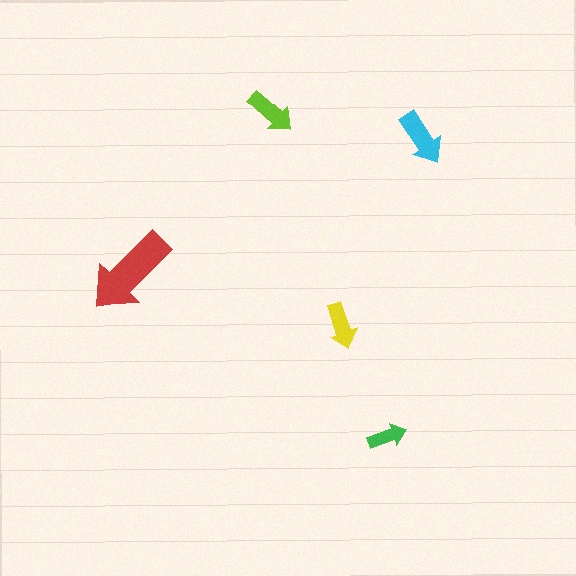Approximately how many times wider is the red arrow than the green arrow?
About 2.5 times wider.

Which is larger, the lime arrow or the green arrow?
The lime one.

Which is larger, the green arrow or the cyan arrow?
The cyan one.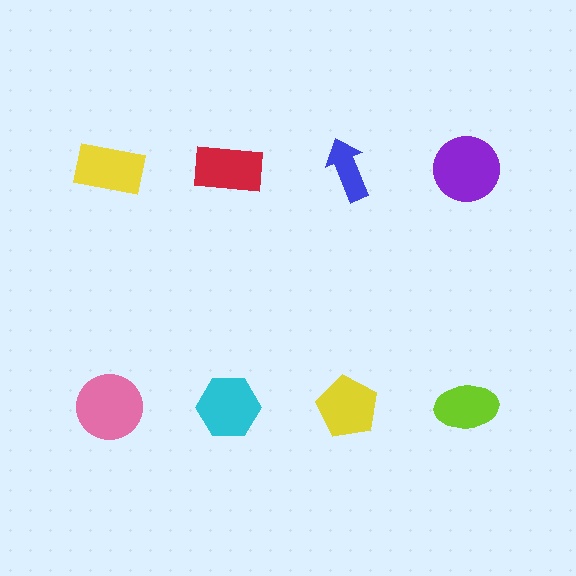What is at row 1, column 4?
A purple circle.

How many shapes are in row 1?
4 shapes.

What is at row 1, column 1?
A yellow rectangle.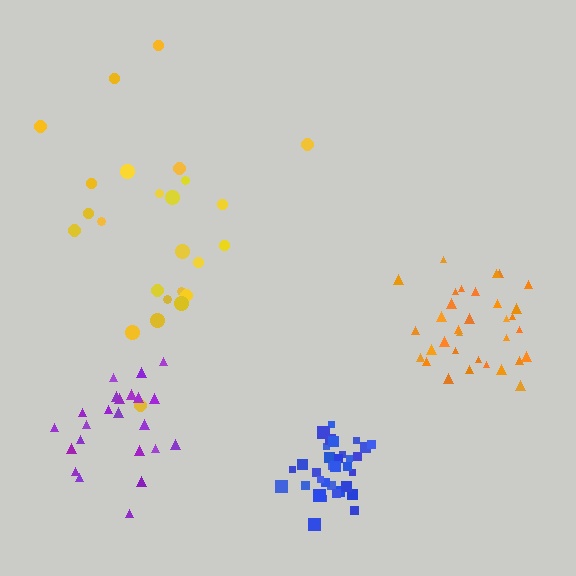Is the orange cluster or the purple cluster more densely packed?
Orange.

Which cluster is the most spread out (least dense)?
Yellow.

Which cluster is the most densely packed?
Blue.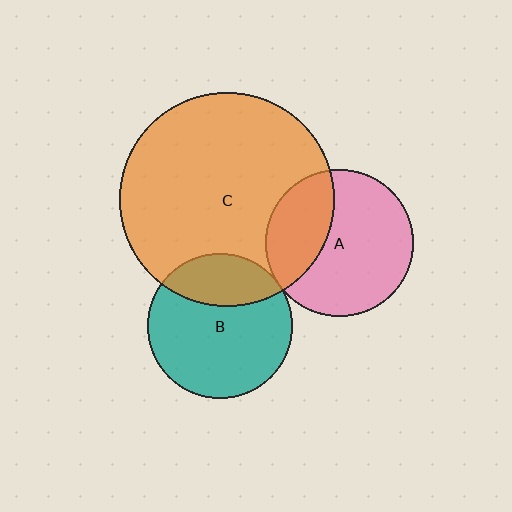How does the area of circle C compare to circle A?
Approximately 2.1 times.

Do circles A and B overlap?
Yes.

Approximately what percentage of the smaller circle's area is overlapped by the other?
Approximately 5%.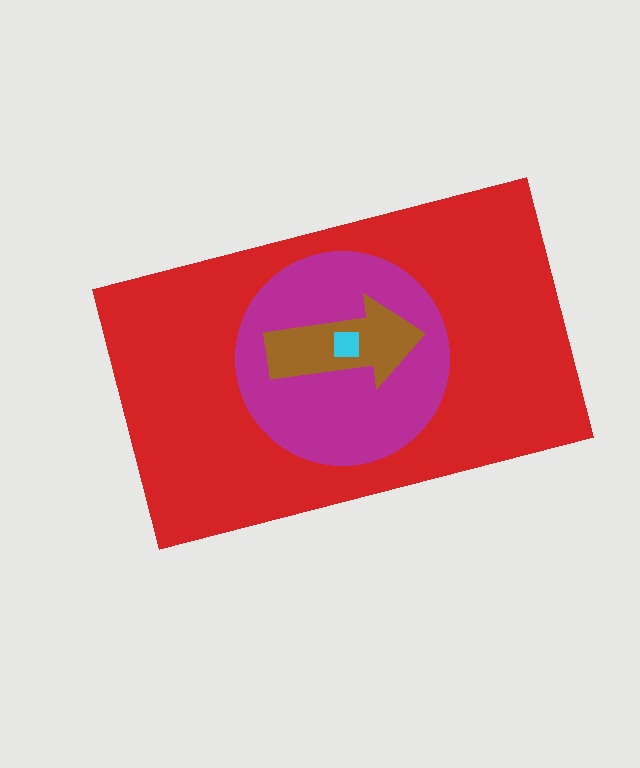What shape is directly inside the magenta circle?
The brown arrow.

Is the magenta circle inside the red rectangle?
Yes.